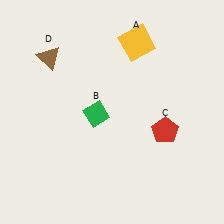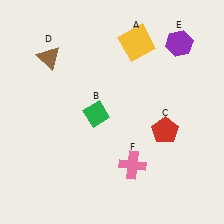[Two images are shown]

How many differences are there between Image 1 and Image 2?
There are 2 differences between the two images.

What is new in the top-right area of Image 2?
A purple hexagon (E) was added in the top-right area of Image 2.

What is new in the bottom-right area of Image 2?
A pink cross (F) was added in the bottom-right area of Image 2.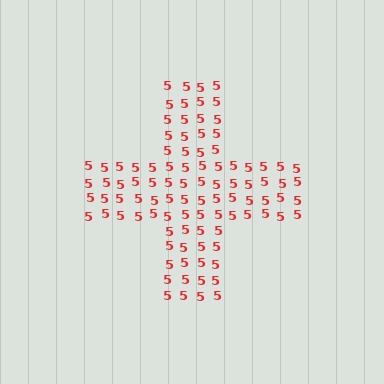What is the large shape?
The large shape is a cross.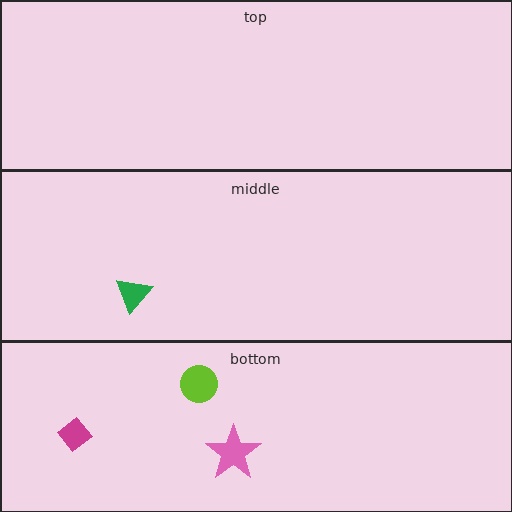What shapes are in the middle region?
The green triangle.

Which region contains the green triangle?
The middle region.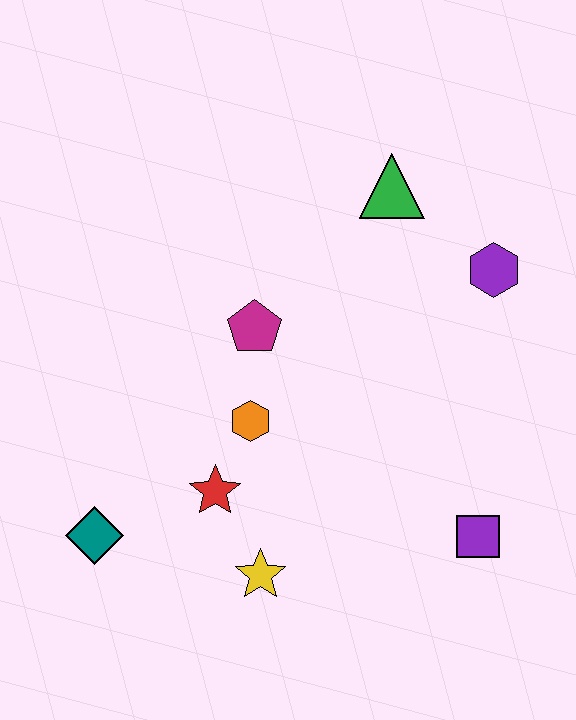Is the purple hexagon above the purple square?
Yes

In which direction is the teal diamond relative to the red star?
The teal diamond is to the left of the red star.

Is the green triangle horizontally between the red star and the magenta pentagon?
No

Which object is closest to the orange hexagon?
The red star is closest to the orange hexagon.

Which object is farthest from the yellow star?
The green triangle is farthest from the yellow star.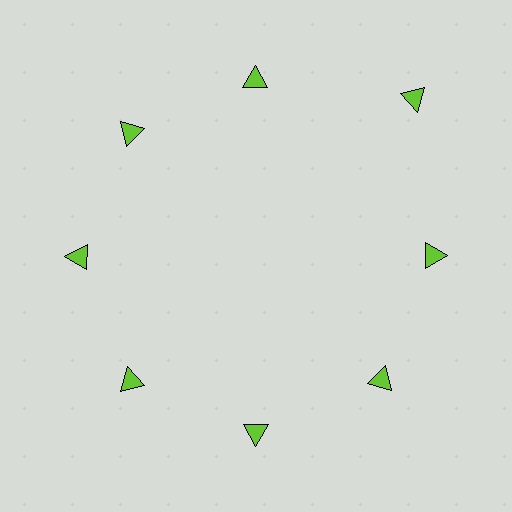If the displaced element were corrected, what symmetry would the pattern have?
It would have 8-fold rotational symmetry — the pattern would map onto itself every 45 degrees.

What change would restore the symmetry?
The symmetry would be restored by moving it inward, back onto the ring so that all 8 triangles sit at equal angles and equal distance from the center.